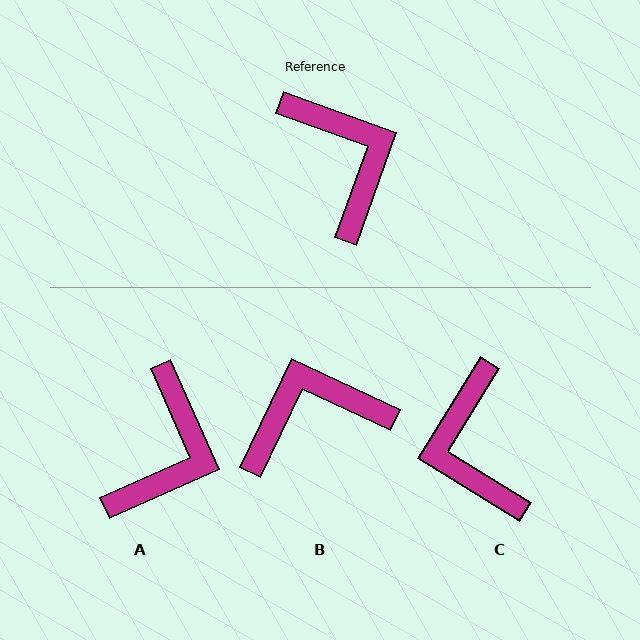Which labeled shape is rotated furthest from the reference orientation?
C, about 168 degrees away.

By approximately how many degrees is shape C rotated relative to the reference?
Approximately 168 degrees counter-clockwise.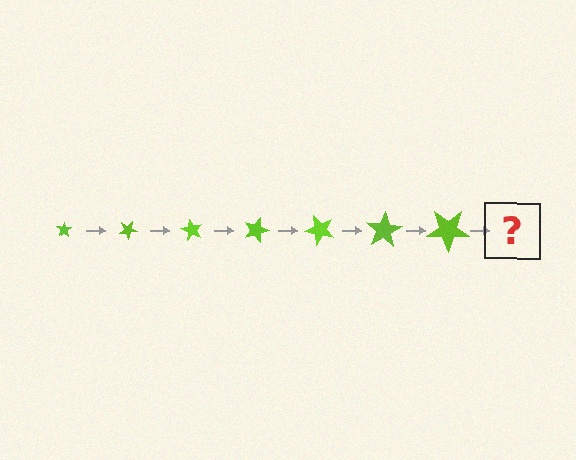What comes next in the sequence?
The next element should be a star, larger than the previous one and rotated 210 degrees from the start.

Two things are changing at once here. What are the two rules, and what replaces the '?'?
The two rules are that the star grows larger each step and it rotates 30 degrees each step. The '?' should be a star, larger than the previous one and rotated 210 degrees from the start.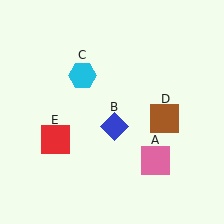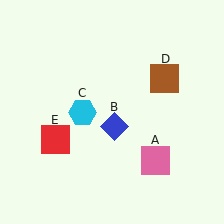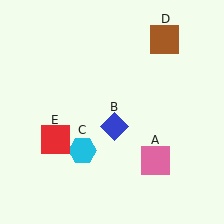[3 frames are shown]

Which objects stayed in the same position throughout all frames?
Pink square (object A) and blue diamond (object B) and red square (object E) remained stationary.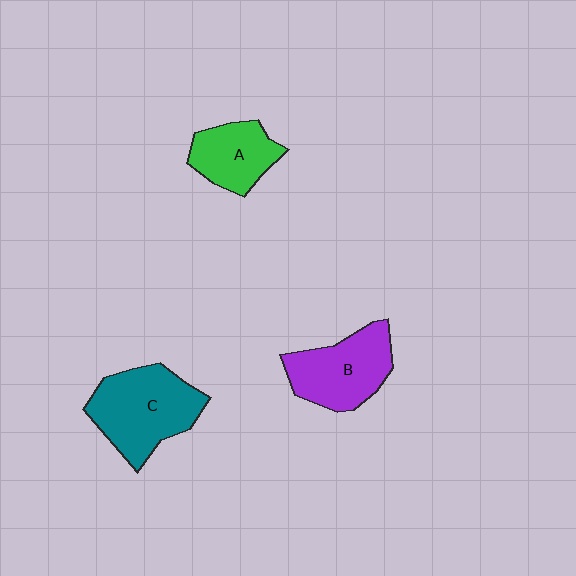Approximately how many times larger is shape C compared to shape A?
Approximately 1.6 times.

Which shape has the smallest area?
Shape A (green).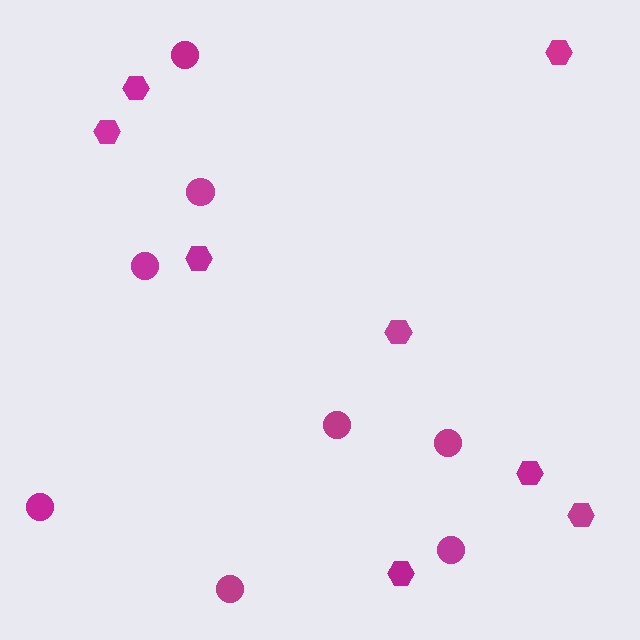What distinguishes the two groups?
There are 2 groups: one group of hexagons (8) and one group of circles (8).